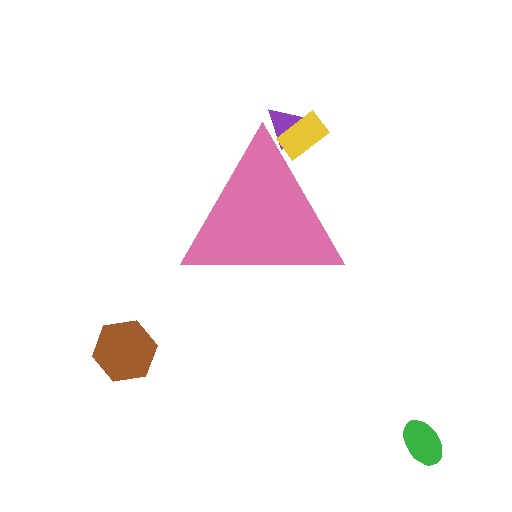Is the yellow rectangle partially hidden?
Yes, the yellow rectangle is partially hidden behind the pink triangle.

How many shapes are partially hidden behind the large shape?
2 shapes are partially hidden.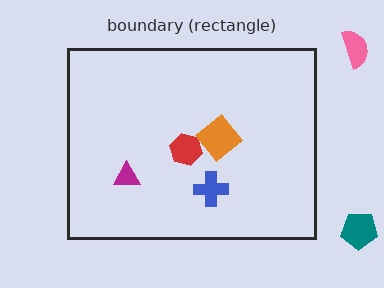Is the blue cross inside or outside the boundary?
Inside.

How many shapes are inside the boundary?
4 inside, 2 outside.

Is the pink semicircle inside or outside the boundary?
Outside.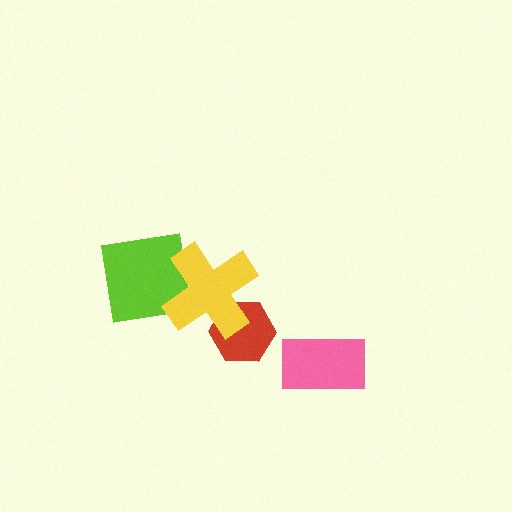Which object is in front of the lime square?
The yellow cross is in front of the lime square.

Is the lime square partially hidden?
Yes, it is partially covered by another shape.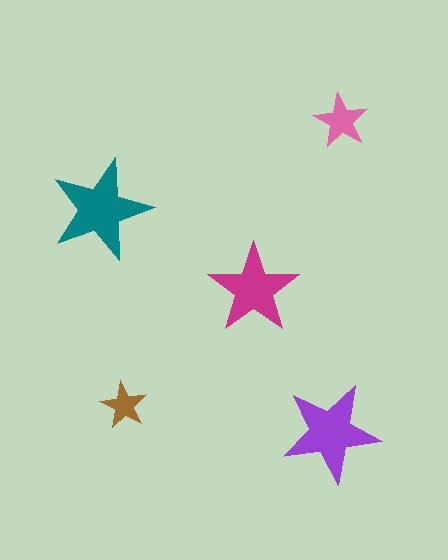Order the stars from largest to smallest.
the teal one, the purple one, the magenta one, the pink one, the brown one.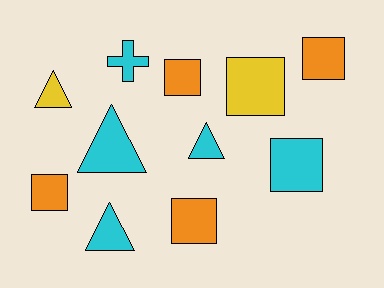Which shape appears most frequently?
Square, with 6 objects.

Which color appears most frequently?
Cyan, with 5 objects.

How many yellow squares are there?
There is 1 yellow square.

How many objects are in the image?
There are 11 objects.